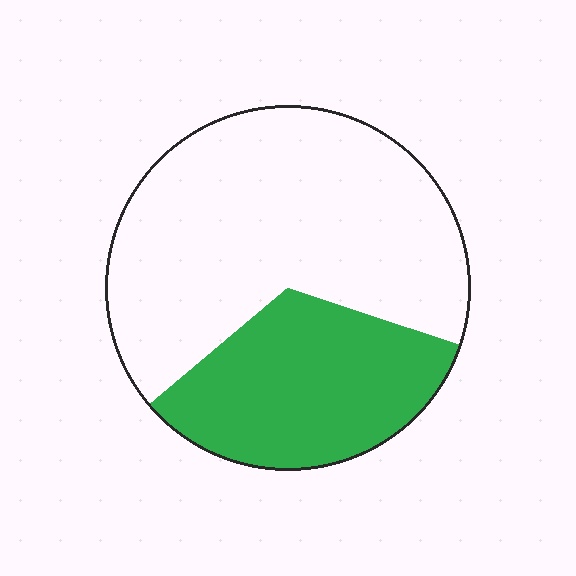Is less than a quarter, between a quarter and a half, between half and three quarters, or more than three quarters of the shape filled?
Between a quarter and a half.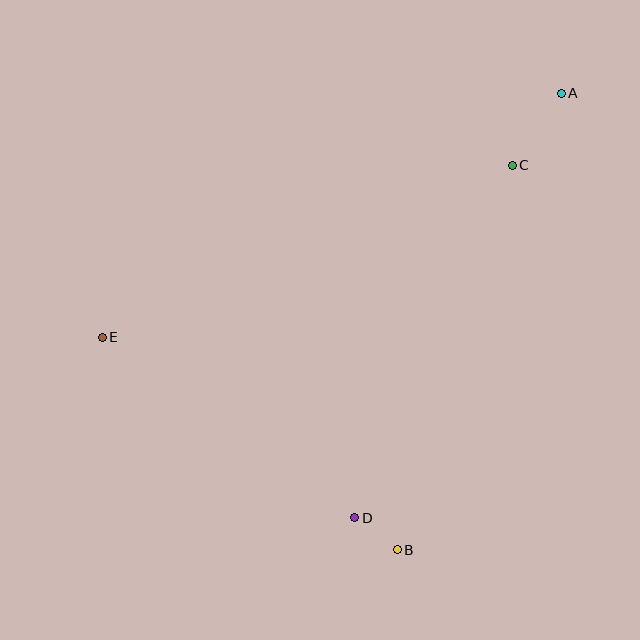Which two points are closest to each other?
Points B and D are closest to each other.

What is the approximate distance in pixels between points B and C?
The distance between B and C is approximately 402 pixels.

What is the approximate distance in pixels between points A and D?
The distance between A and D is approximately 472 pixels.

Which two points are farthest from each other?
Points A and E are farthest from each other.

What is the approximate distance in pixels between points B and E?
The distance between B and E is approximately 363 pixels.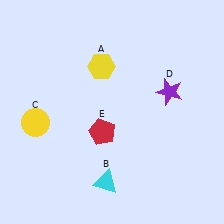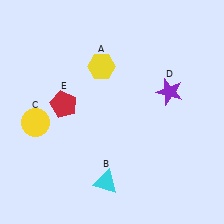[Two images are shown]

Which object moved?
The red pentagon (E) moved left.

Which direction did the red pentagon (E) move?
The red pentagon (E) moved left.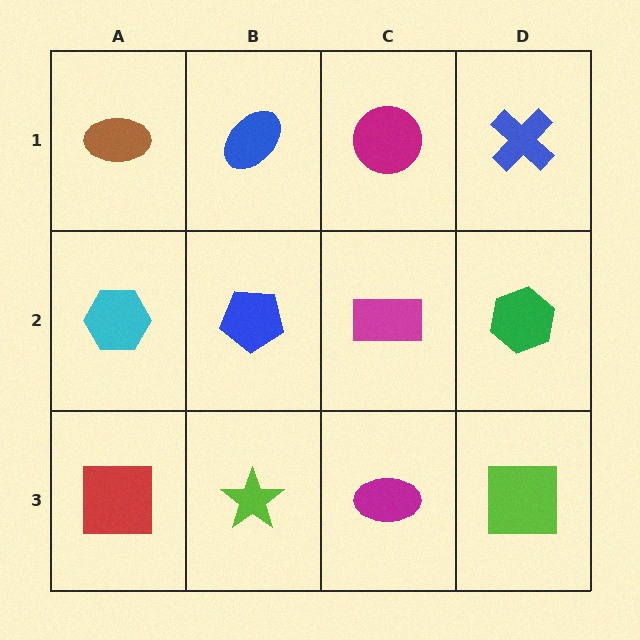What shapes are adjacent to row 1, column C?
A magenta rectangle (row 2, column C), a blue ellipse (row 1, column B), a blue cross (row 1, column D).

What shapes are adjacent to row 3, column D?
A green hexagon (row 2, column D), a magenta ellipse (row 3, column C).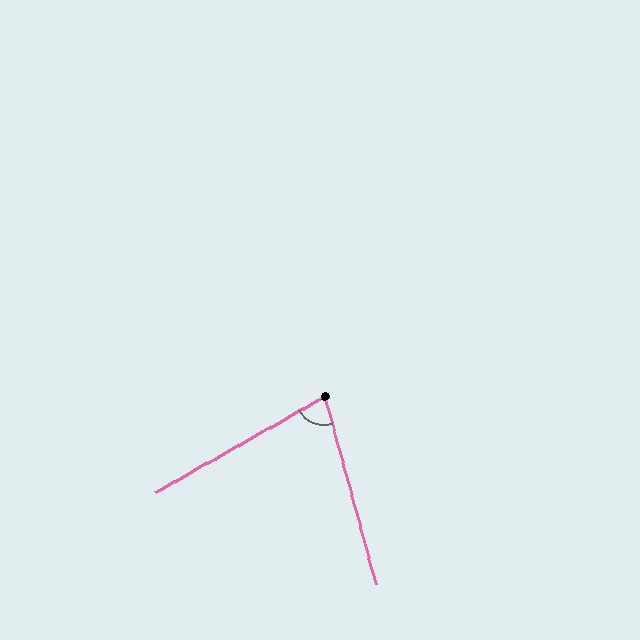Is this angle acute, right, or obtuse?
It is acute.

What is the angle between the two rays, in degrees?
Approximately 76 degrees.